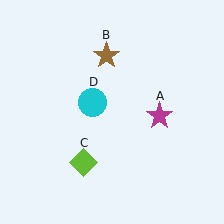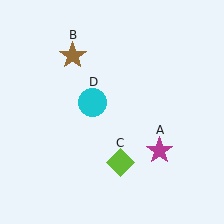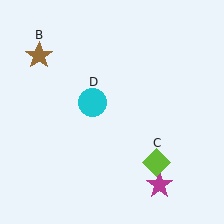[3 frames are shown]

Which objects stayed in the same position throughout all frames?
Cyan circle (object D) remained stationary.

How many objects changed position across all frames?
3 objects changed position: magenta star (object A), brown star (object B), lime diamond (object C).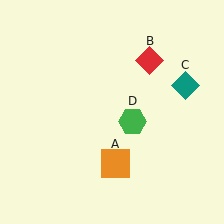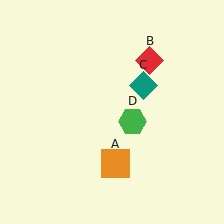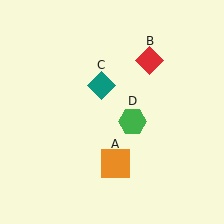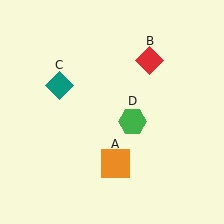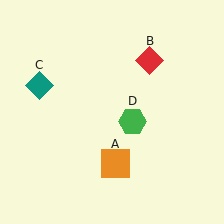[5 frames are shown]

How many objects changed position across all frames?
1 object changed position: teal diamond (object C).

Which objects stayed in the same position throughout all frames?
Orange square (object A) and red diamond (object B) and green hexagon (object D) remained stationary.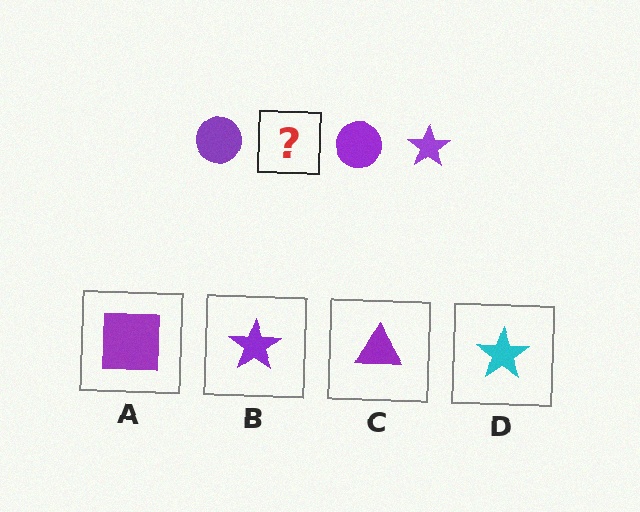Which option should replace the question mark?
Option B.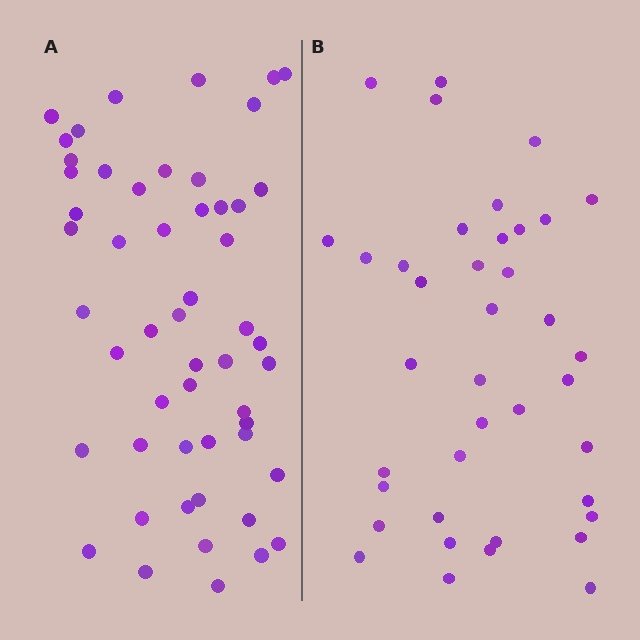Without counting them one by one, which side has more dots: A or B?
Region A (the left region) has more dots.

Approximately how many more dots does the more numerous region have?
Region A has approximately 15 more dots than region B.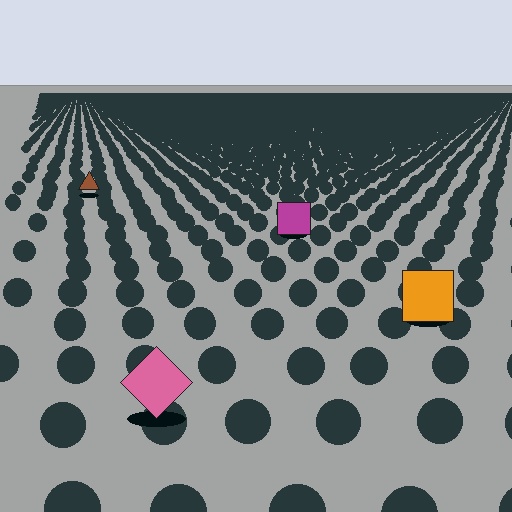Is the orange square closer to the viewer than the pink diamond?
No. The pink diamond is closer — you can tell from the texture gradient: the ground texture is coarser near it.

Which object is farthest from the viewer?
The brown triangle is farthest from the viewer. It appears smaller and the ground texture around it is denser.